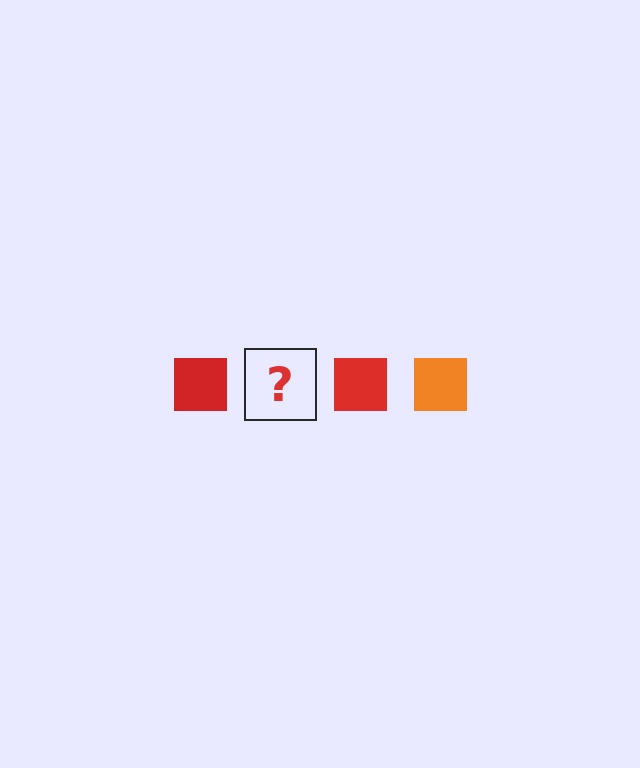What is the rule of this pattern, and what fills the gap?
The rule is that the pattern cycles through red, orange squares. The gap should be filled with an orange square.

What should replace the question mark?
The question mark should be replaced with an orange square.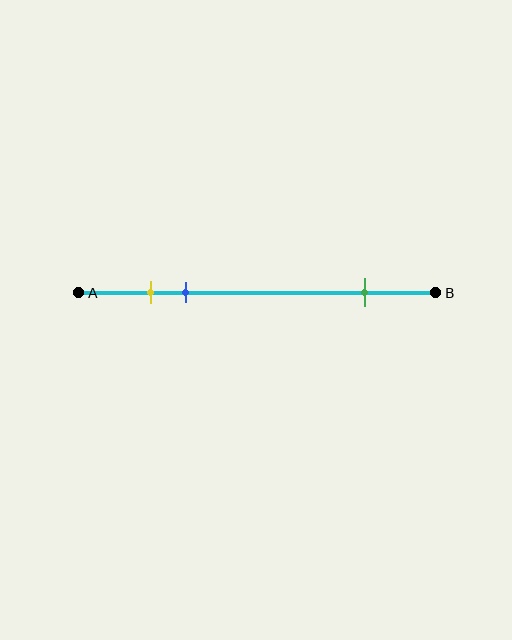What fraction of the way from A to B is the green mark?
The green mark is approximately 80% (0.8) of the way from A to B.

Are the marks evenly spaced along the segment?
No, the marks are not evenly spaced.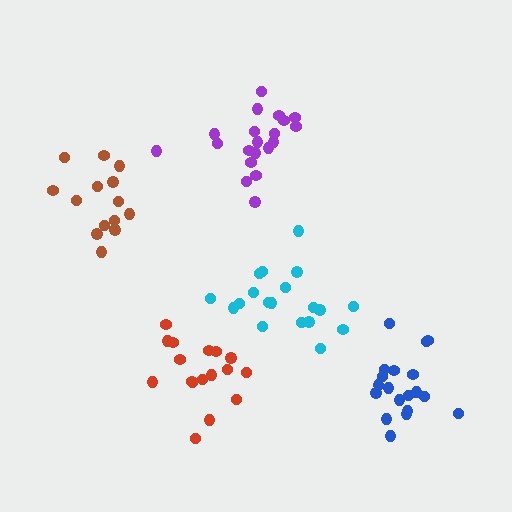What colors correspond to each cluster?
The clusters are colored: purple, brown, cyan, red, blue.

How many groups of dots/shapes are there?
There are 5 groups.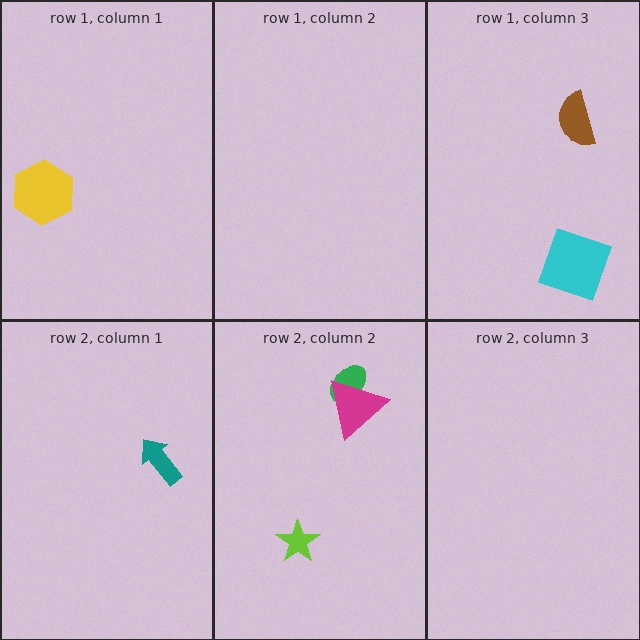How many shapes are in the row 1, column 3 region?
2.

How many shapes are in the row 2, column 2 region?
3.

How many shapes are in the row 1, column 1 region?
1.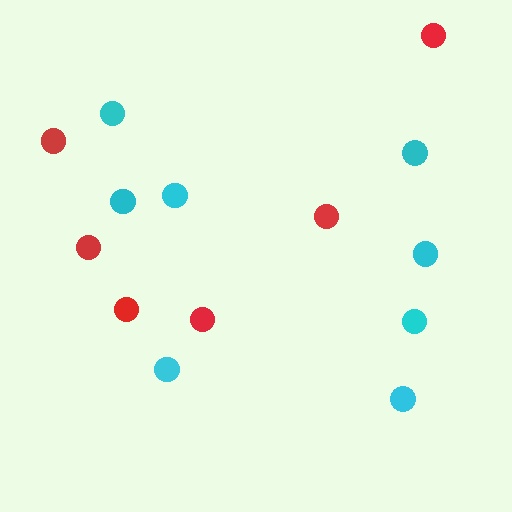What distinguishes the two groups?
There are 2 groups: one group of red circles (6) and one group of cyan circles (8).